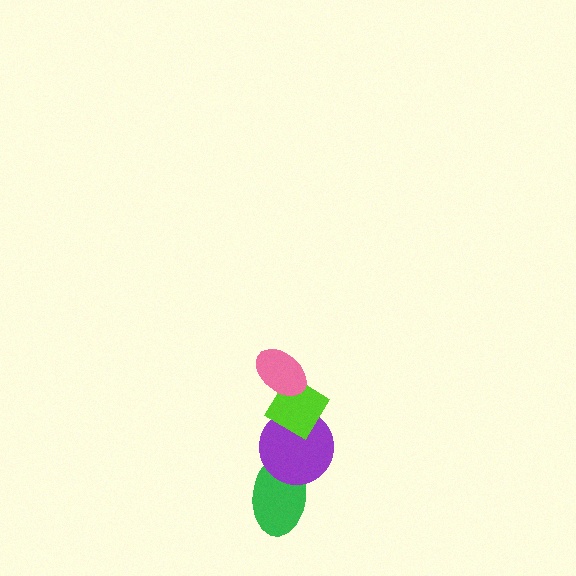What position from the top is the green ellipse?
The green ellipse is 4th from the top.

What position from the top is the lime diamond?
The lime diamond is 2nd from the top.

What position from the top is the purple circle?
The purple circle is 3rd from the top.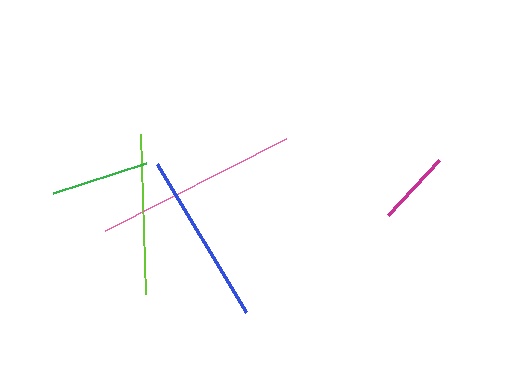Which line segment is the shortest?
The magenta line is the shortest at approximately 76 pixels.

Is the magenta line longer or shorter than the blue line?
The blue line is longer than the magenta line.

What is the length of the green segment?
The green segment is approximately 97 pixels long.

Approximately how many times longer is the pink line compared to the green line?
The pink line is approximately 2.1 times the length of the green line.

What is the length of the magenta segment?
The magenta segment is approximately 76 pixels long.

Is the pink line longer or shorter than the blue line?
The pink line is longer than the blue line.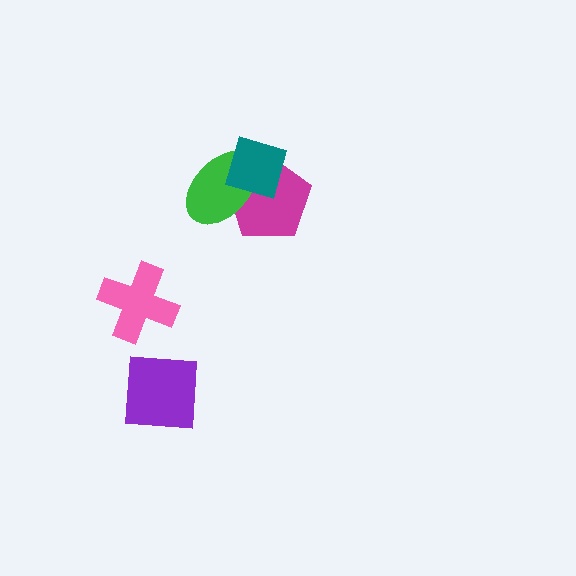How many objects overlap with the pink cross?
0 objects overlap with the pink cross.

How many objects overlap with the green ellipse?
2 objects overlap with the green ellipse.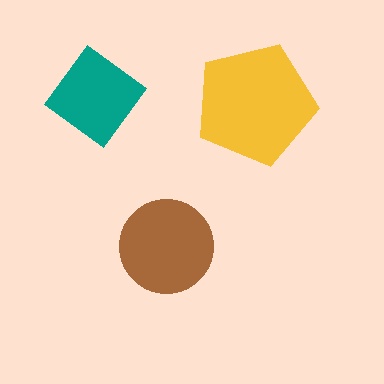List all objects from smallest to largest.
The teal diamond, the brown circle, the yellow pentagon.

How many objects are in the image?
There are 3 objects in the image.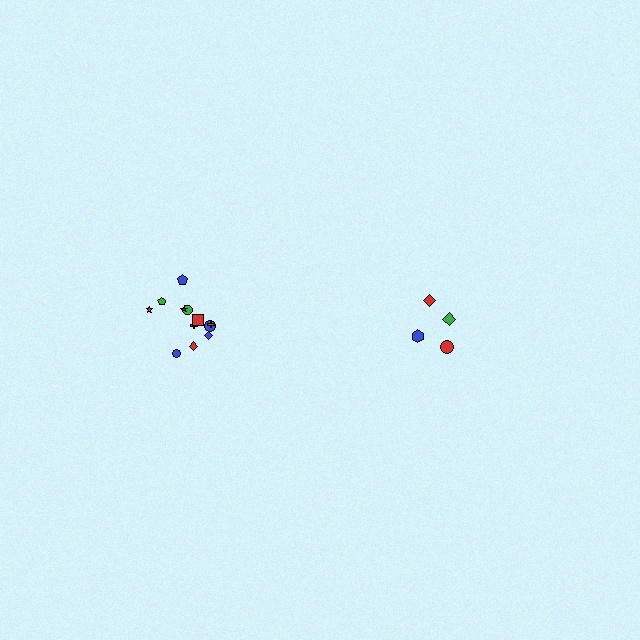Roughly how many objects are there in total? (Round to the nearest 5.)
Roughly 15 objects in total.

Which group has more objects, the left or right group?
The left group.